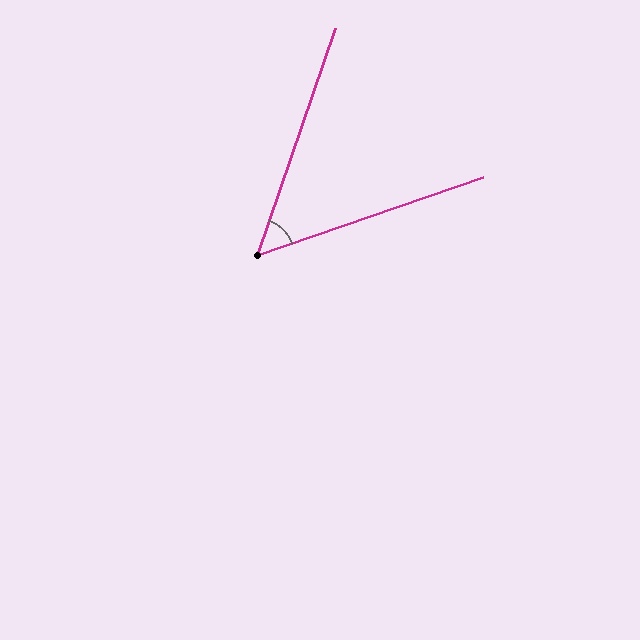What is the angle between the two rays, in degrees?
Approximately 52 degrees.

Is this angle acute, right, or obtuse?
It is acute.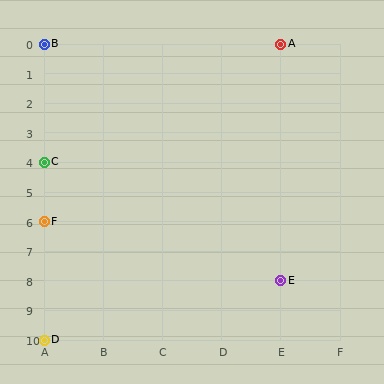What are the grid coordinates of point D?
Point D is at grid coordinates (A, 10).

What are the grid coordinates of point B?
Point B is at grid coordinates (A, 0).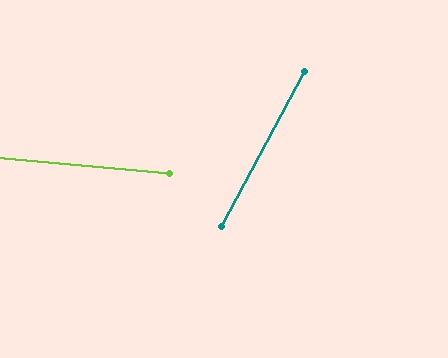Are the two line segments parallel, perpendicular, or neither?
Neither parallel nor perpendicular — they differ by about 67°.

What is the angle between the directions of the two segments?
Approximately 67 degrees.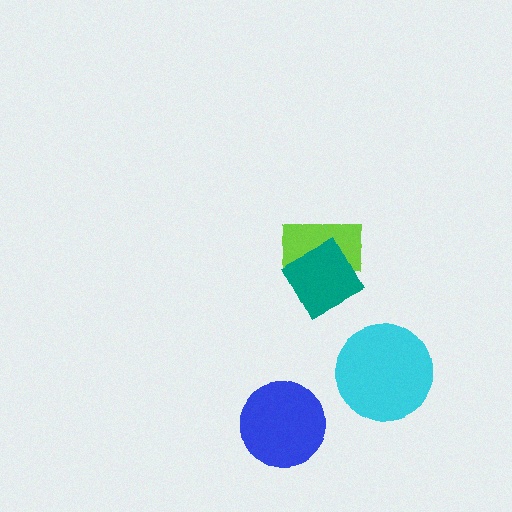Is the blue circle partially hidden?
No, no other shape covers it.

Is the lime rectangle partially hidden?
Yes, it is partially covered by another shape.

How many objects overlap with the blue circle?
0 objects overlap with the blue circle.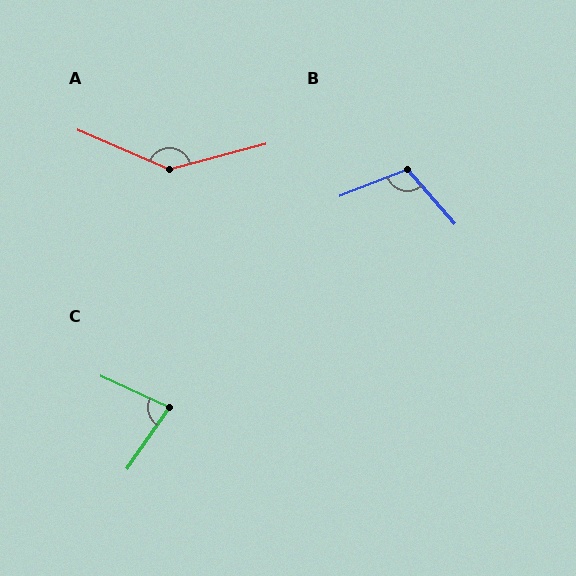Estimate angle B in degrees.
Approximately 110 degrees.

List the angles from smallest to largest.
C (80°), B (110°), A (142°).